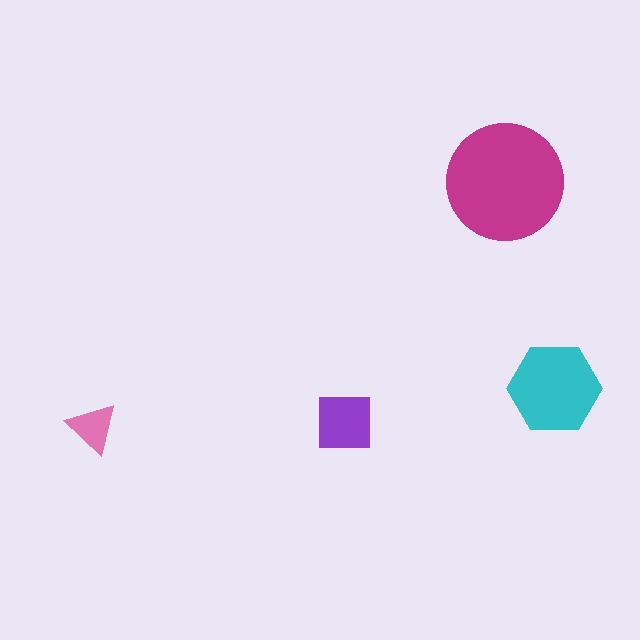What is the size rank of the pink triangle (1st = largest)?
4th.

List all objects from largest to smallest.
The magenta circle, the cyan hexagon, the purple square, the pink triangle.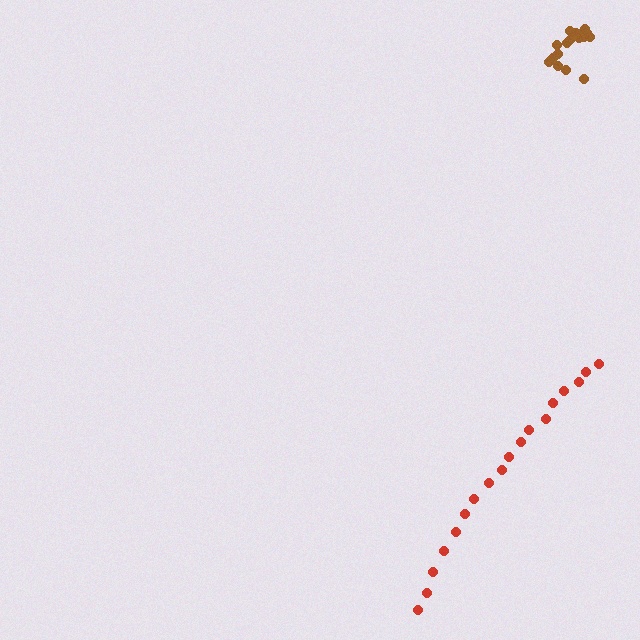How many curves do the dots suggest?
There are 2 distinct paths.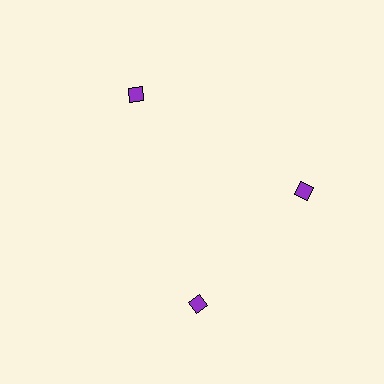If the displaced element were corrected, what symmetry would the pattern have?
It would have 3-fold rotational symmetry — the pattern would map onto itself every 120 degrees.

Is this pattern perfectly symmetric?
No. The 3 purple diamonds are arranged in a ring, but one element near the 7 o'clock position is rotated out of alignment along the ring, breaking the 3-fold rotational symmetry.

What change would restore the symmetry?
The symmetry would be restored by rotating it back into even spacing with its neighbors so that all 3 diamonds sit at equal angles and equal distance from the center.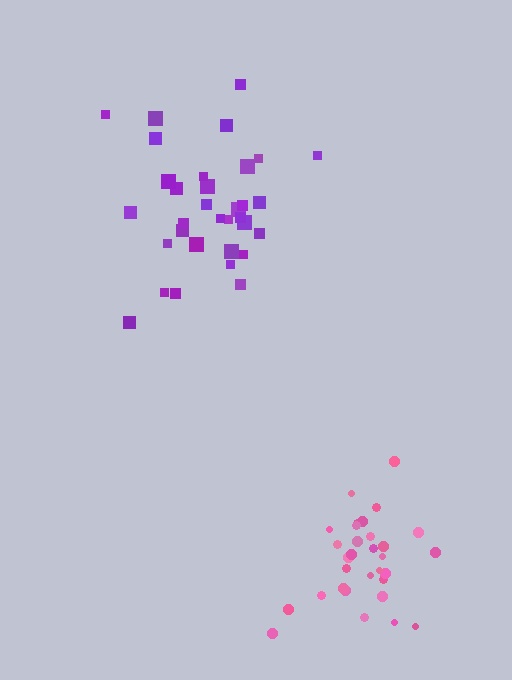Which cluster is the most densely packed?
Pink.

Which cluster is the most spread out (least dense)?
Purple.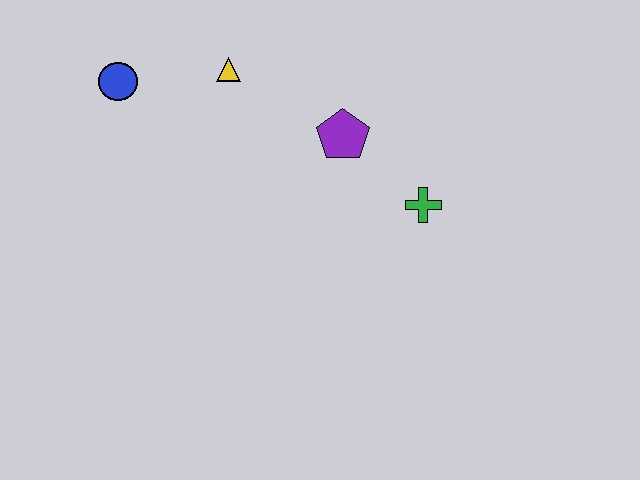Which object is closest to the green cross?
The purple pentagon is closest to the green cross.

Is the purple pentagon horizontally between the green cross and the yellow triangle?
Yes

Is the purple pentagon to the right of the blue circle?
Yes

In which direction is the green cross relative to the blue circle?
The green cross is to the right of the blue circle.